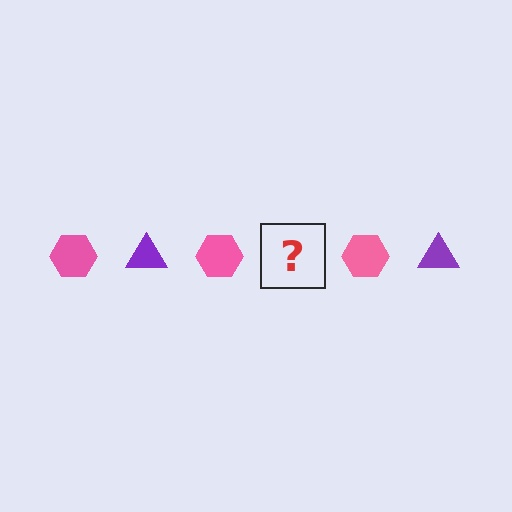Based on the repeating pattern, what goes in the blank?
The blank should be a purple triangle.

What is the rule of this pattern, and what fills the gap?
The rule is that the pattern alternates between pink hexagon and purple triangle. The gap should be filled with a purple triangle.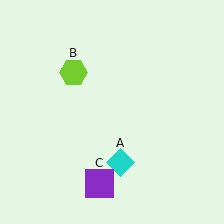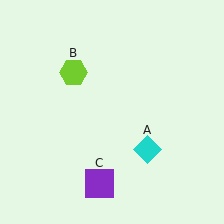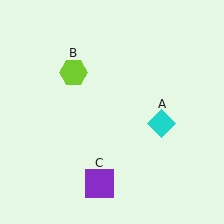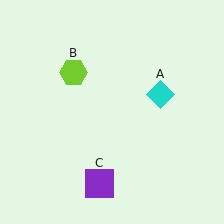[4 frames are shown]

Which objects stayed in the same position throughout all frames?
Lime hexagon (object B) and purple square (object C) remained stationary.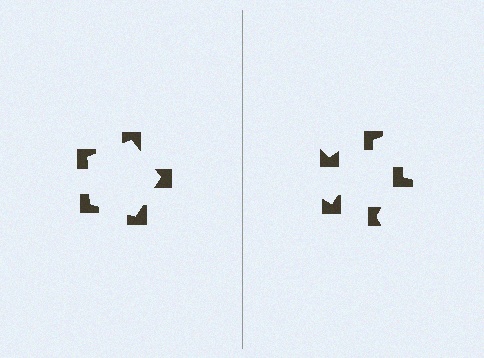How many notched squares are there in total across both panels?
10 — 5 on each side.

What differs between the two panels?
The notched squares are positioned identically on both sides; only the wedge orientations differ. On the left they align to a pentagon; on the right they are misaligned.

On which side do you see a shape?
An illusory pentagon appears on the left side. On the right side the wedge cuts are rotated, so no coherent shape forms.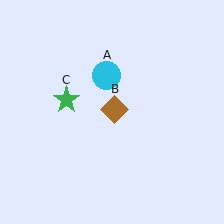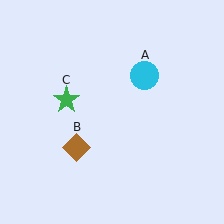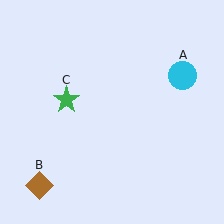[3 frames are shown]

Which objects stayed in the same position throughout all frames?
Green star (object C) remained stationary.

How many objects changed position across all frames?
2 objects changed position: cyan circle (object A), brown diamond (object B).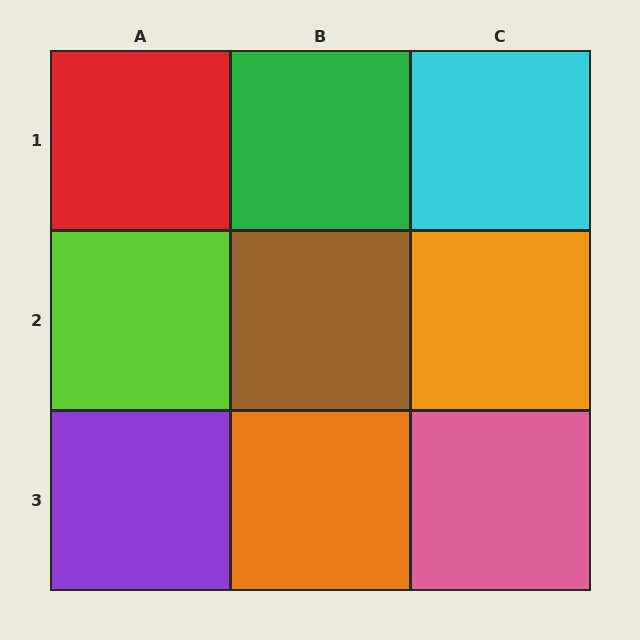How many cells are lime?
1 cell is lime.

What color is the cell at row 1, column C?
Cyan.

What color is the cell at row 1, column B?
Green.